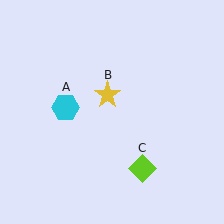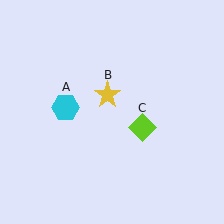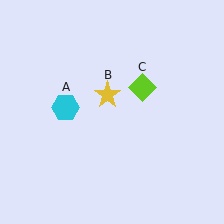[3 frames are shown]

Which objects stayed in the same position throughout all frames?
Cyan hexagon (object A) and yellow star (object B) remained stationary.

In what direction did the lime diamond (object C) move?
The lime diamond (object C) moved up.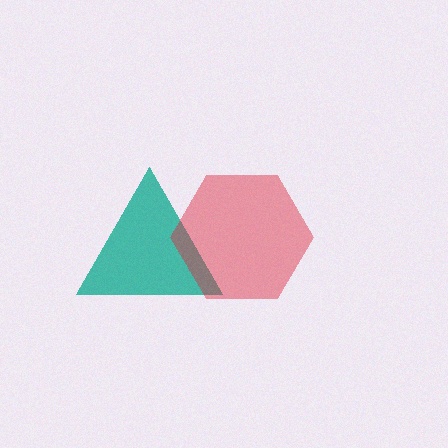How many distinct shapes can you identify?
There are 2 distinct shapes: a teal triangle, a red hexagon.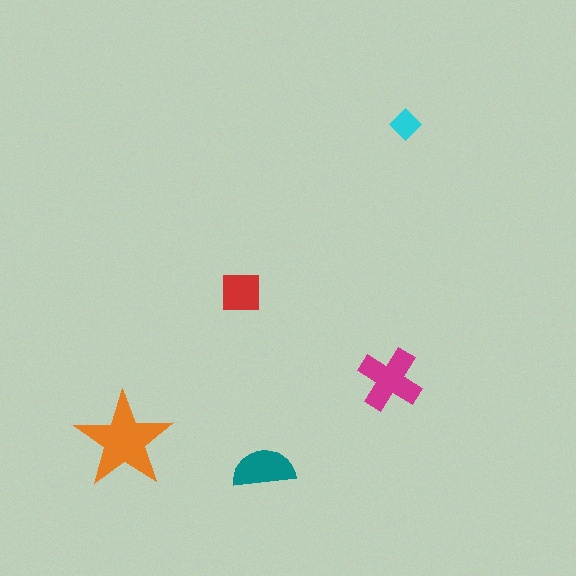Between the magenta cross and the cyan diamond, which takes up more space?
The magenta cross.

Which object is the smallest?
The cyan diamond.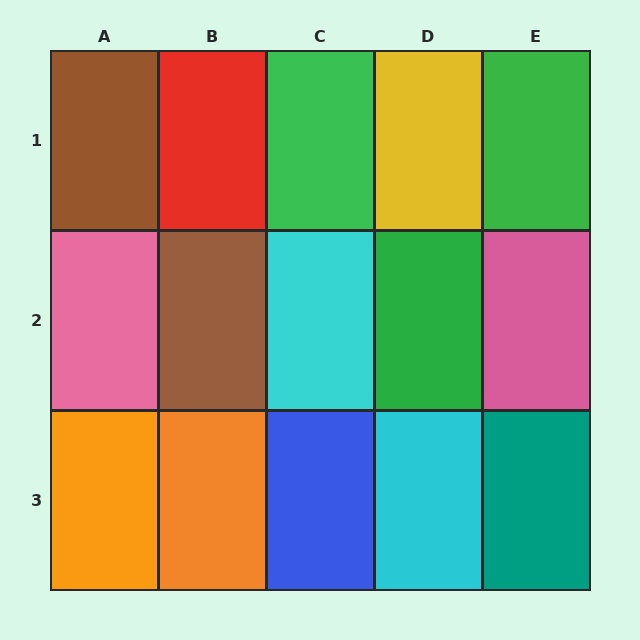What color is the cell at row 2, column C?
Cyan.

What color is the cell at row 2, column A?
Pink.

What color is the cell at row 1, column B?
Red.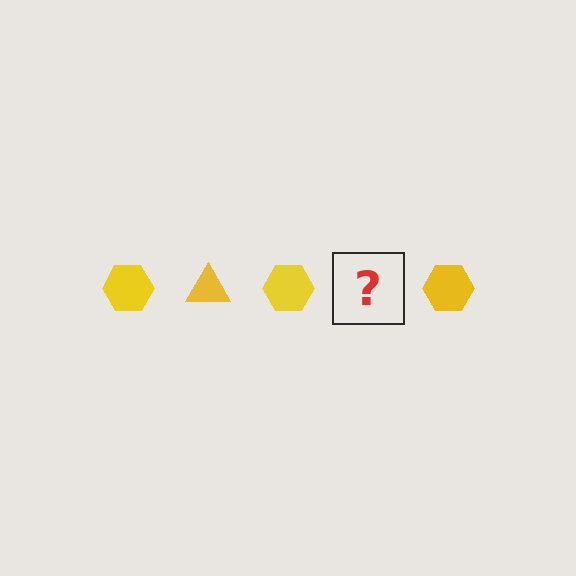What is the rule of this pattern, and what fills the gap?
The rule is that the pattern cycles through hexagon, triangle shapes in yellow. The gap should be filled with a yellow triangle.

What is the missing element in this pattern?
The missing element is a yellow triangle.